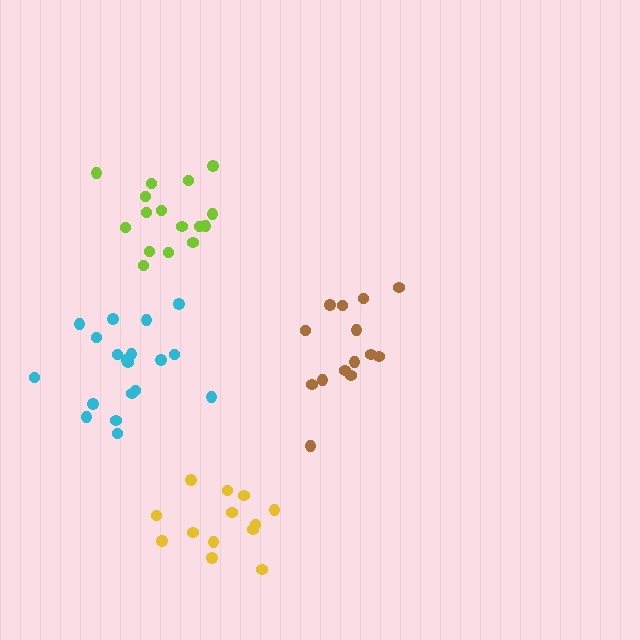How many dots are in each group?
Group 1: 13 dots, Group 2: 19 dots, Group 3: 14 dots, Group 4: 16 dots (62 total).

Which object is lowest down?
The yellow cluster is bottommost.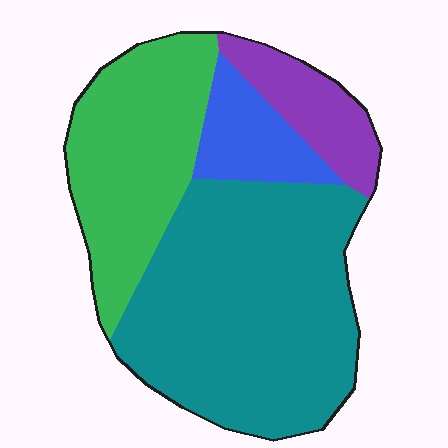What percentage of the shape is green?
Green covers about 30% of the shape.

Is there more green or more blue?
Green.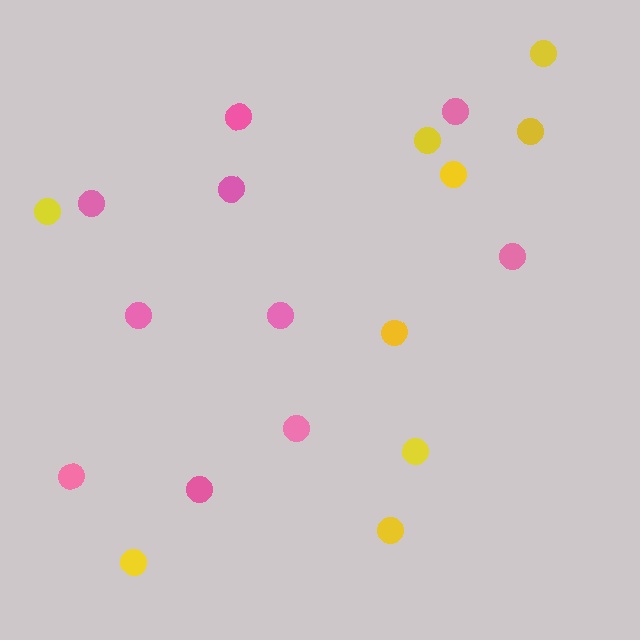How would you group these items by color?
There are 2 groups: one group of pink circles (10) and one group of yellow circles (9).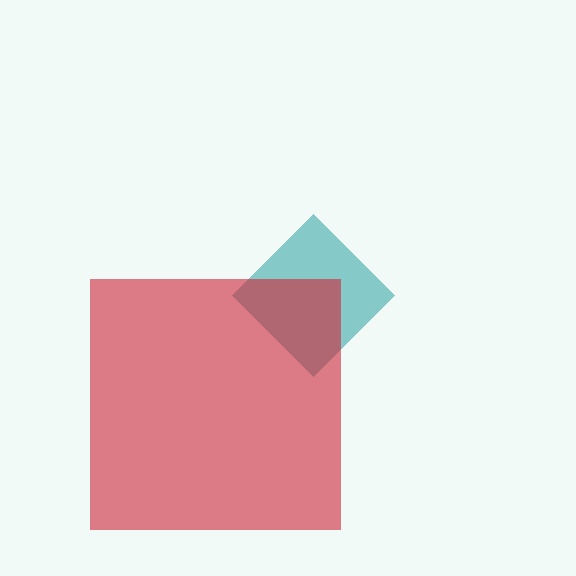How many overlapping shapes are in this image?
There are 2 overlapping shapes in the image.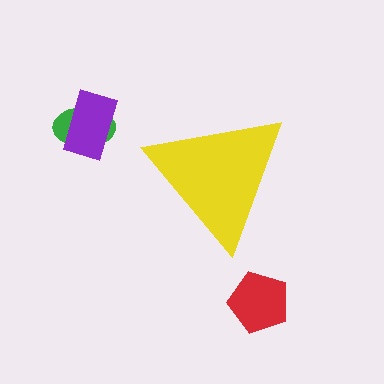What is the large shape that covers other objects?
A yellow triangle.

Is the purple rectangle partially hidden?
No, the purple rectangle is fully visible.